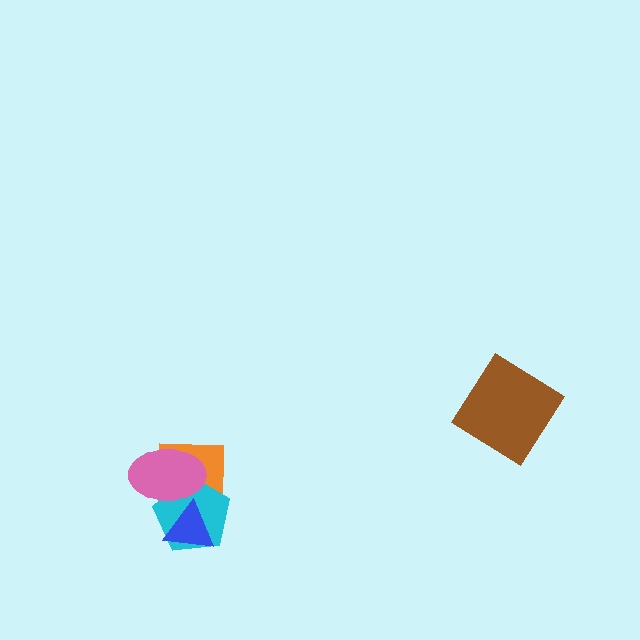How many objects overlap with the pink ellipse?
3 objects overlap with the pink ellipse.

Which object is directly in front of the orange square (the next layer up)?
The cyan pentagon is directly in front of the orange square.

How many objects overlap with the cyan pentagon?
3 objects overlap with the cyan pentagon.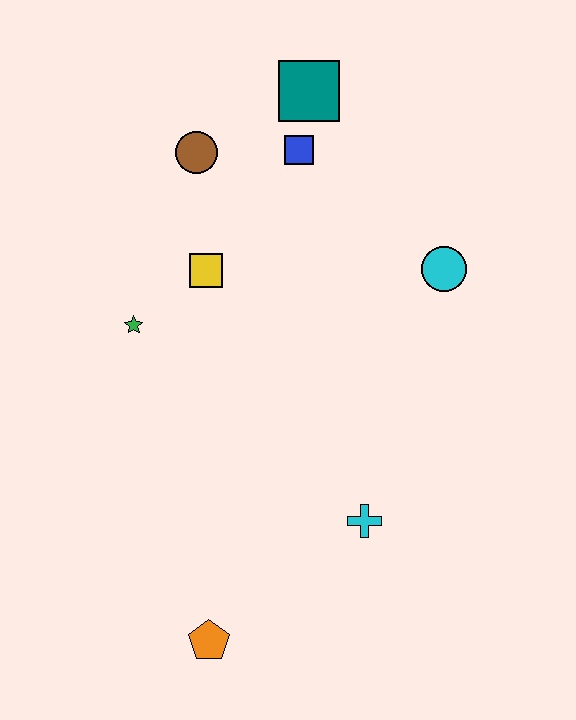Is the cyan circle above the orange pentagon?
Yes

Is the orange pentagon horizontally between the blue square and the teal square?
No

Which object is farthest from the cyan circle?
The orange pentagon is farthest from the cyan circle.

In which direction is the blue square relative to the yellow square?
The blue square is above the yellow square.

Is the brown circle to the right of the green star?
Yes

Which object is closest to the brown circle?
The blue square is closest to the brown circle.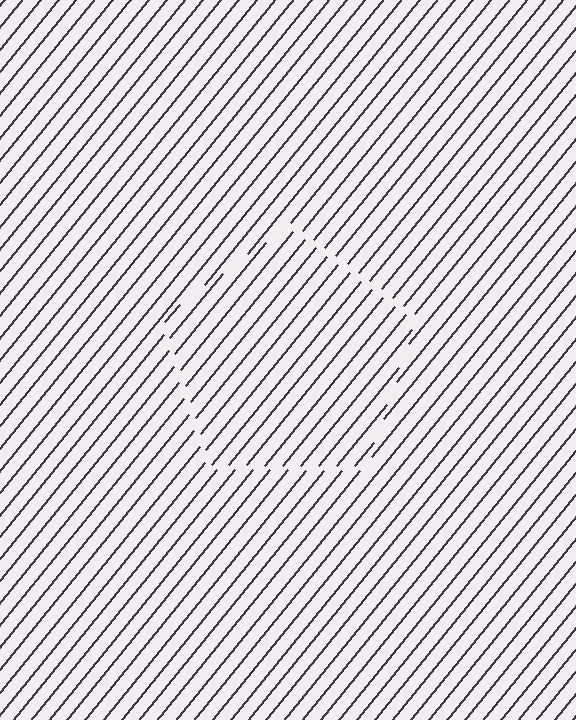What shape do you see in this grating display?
An illusory pentagon. The interior of the shape contains the same grating, shifted by half a period — the contour is defined by the phase discontinuity where line-ends from the inner and outer gratings abut.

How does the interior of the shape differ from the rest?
The interior of the shape contains the same grating, shifted by half a period — the contour is defined by the phase discontinuity where line-ends from the inner and outer gratings abut.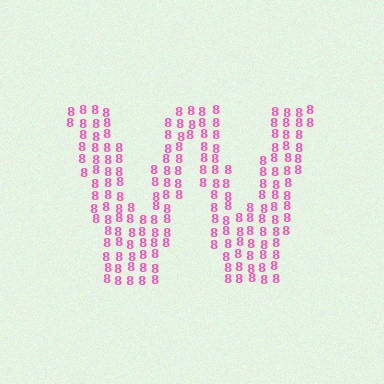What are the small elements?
The small elements are digit 8's.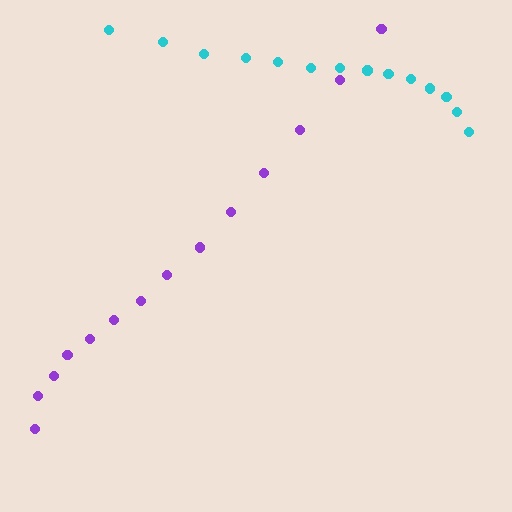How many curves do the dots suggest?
There are 2 distinct paths.